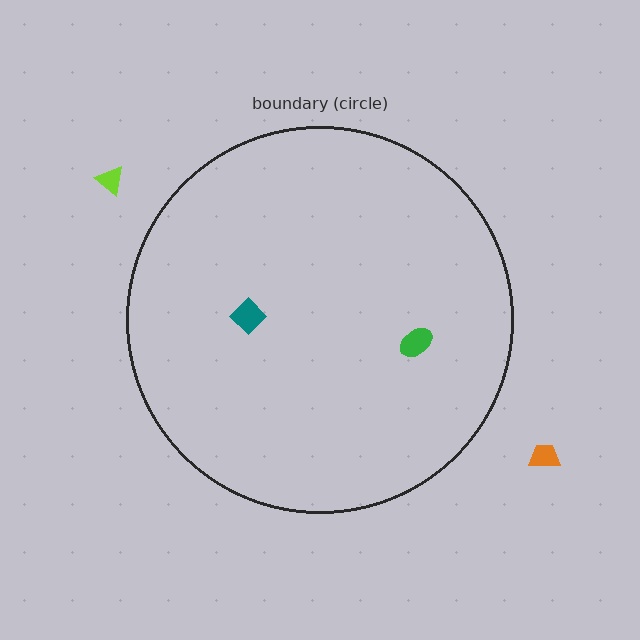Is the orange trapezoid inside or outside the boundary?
Outside.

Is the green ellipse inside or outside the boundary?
Inside.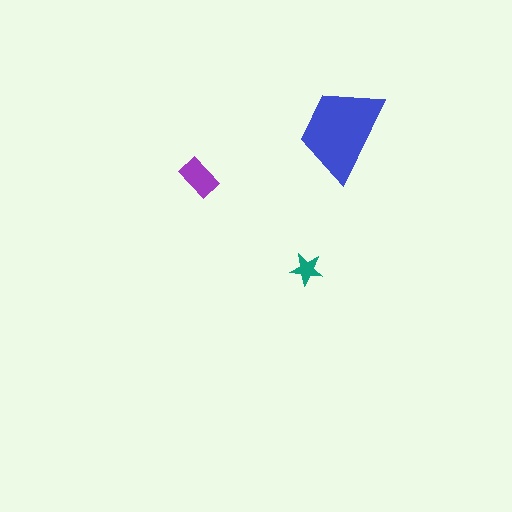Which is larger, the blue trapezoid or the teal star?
The blue trapezoid.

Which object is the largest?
The blue trapezoid.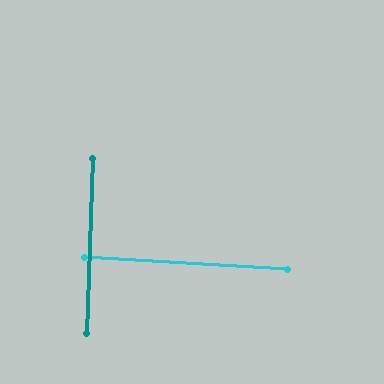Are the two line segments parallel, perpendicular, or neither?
Perpendicular — they meet at approximately 89°.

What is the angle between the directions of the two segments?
Approximately 89 degrees.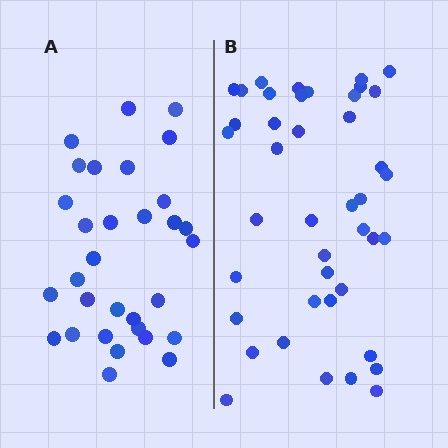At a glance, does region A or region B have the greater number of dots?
Region B (the right region) has more dots.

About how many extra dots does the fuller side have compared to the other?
Region B has roughly 12 or so more dots than region A.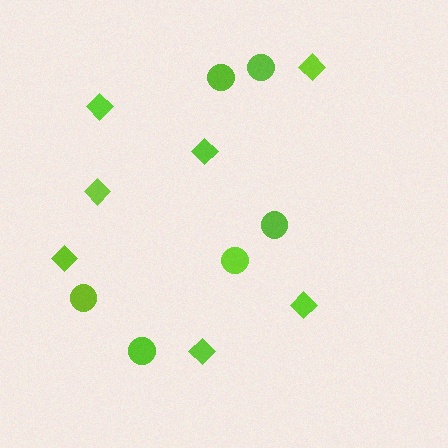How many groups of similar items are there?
There are 2 groups: one group of circles (6) and one group of diamonds (7).